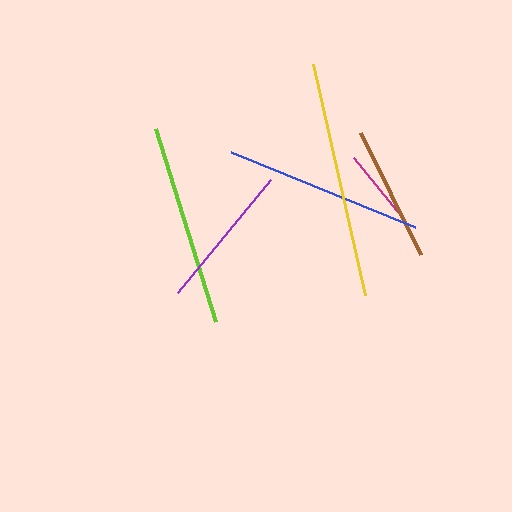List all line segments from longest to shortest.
From longest to shortest: yellow, lime, blue, purple, brown, magenta.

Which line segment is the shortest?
The magenta line is the shortest at approximately 76 pixels.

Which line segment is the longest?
The yellow line is the longest at approximately 237 pixels.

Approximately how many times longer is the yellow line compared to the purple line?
The yellow line is approximately 1.6 times the length of the purple line.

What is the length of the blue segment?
The blue segment is approximately 198 pixels long.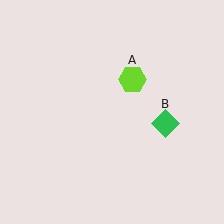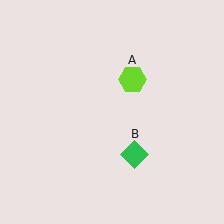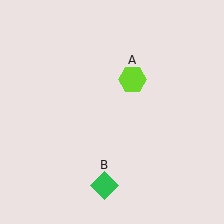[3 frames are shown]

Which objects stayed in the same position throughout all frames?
Lime hexagon (object A) remained stationary.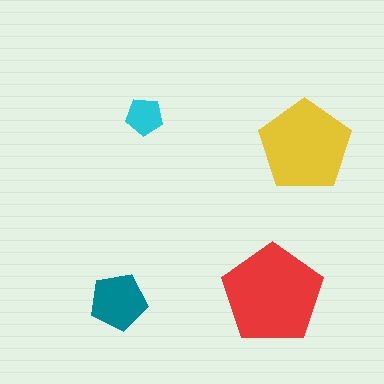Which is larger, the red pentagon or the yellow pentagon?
The red one.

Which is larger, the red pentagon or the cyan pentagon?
The red one.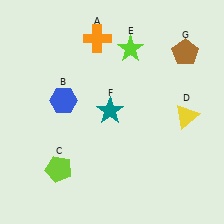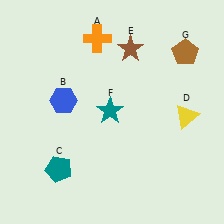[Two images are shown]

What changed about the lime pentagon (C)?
In Image 1, C is lime. In Image 2, it changed to teal.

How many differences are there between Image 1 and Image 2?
There are 2 differences between the two images.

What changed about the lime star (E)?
In Image 1, E is lime. In Image 2, it changed to brown.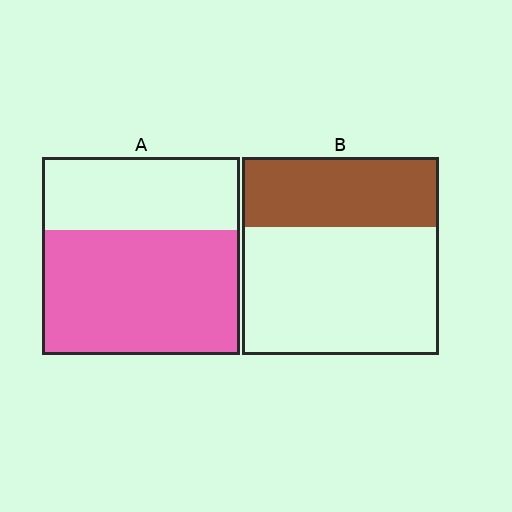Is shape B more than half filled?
No.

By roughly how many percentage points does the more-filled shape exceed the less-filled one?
By roughly 30 percentage points (A over B).